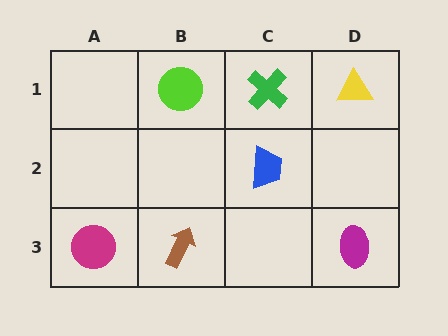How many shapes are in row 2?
1 shape.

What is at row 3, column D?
A magenta ellipse.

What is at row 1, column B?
A lime circle.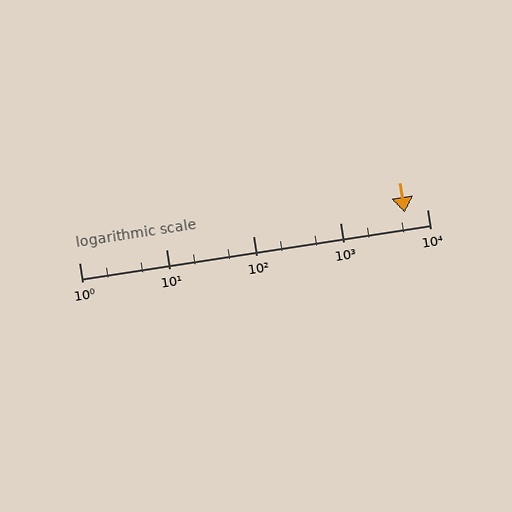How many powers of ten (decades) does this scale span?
The scale spans 4 decades, from 1 to 10000.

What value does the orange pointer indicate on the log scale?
The pointer indicates approximately 5500.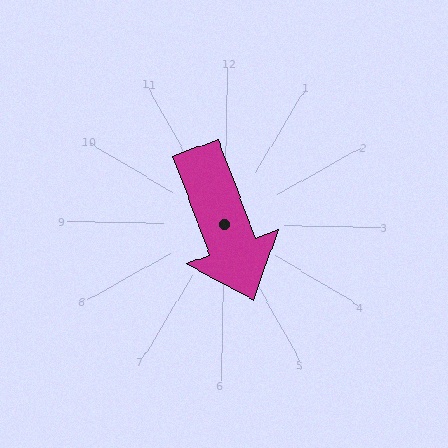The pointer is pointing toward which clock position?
Roughly 5 o'clock.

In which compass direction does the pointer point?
South.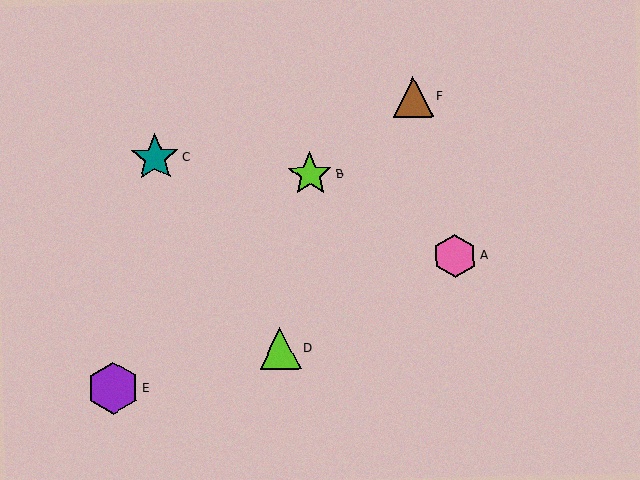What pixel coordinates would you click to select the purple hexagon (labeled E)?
Click at (113, 388) to select the purple hexagon E.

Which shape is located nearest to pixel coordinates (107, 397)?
The purple hexagon (labeled E) at (113, 388) is nearest to that location.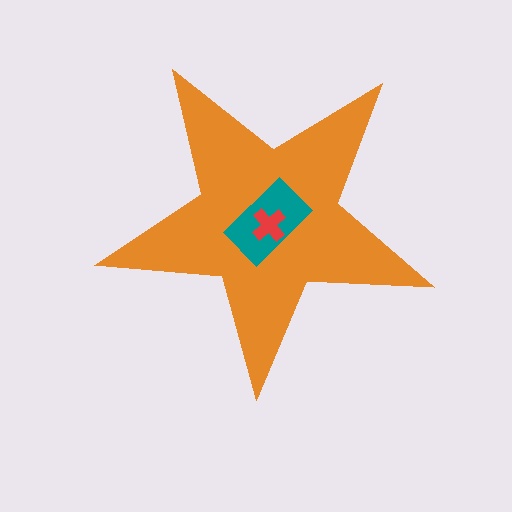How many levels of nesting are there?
3.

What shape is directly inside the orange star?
The teal rectangle.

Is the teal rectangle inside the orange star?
Yes.